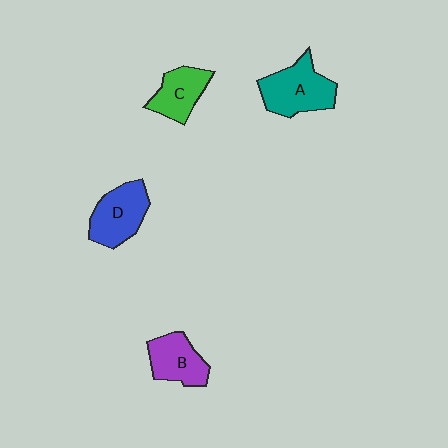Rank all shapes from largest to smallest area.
From largest to smallest: A (teal), D (blue), B (purple), C (green).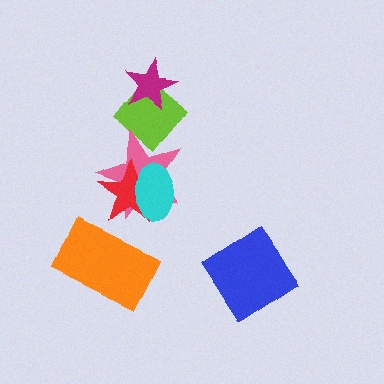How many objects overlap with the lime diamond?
2 objects overlap with the lime diamond.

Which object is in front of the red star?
The cyan ellipse is in front of the red star.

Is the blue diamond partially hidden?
No, no other shape covers it.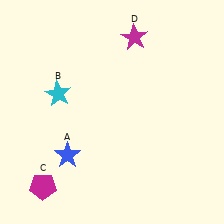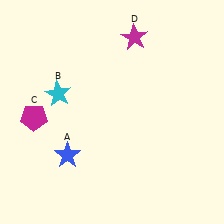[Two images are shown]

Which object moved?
The magenta pentagon (C) moved up.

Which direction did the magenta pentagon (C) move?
The magenta pentagon (C) moved up.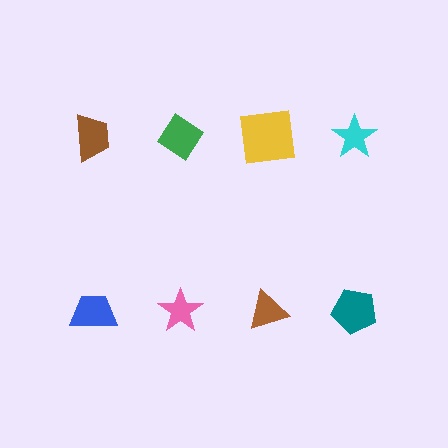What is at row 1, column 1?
A brown trapezoid.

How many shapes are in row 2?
4 shapes.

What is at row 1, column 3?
A yellow square.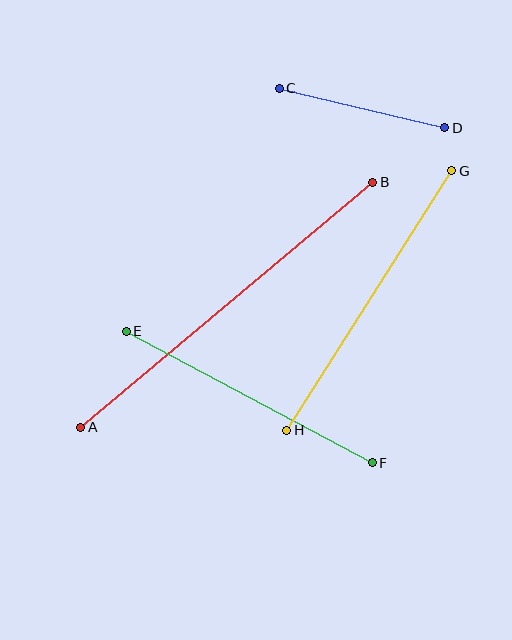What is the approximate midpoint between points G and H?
The midpoint is at approximately (369, 301) pixels.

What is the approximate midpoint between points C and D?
The midpoint is at approximately (362, 108) pixels.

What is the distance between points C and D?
The distance is approximately 170 pixels.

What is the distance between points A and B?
The distance is approximately 381 pixels.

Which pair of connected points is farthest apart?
Points A and B are farthest apart.